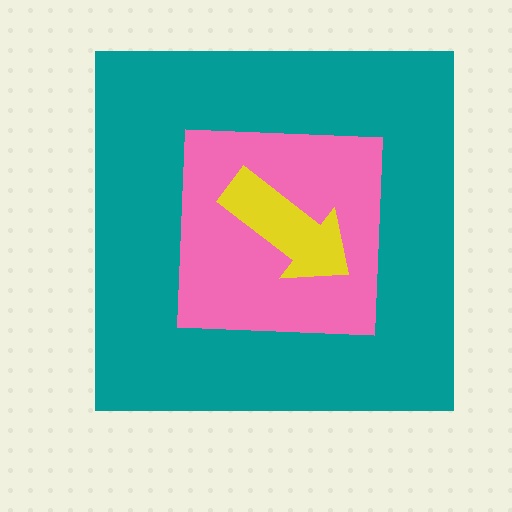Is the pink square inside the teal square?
Yes.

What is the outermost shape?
The teal square.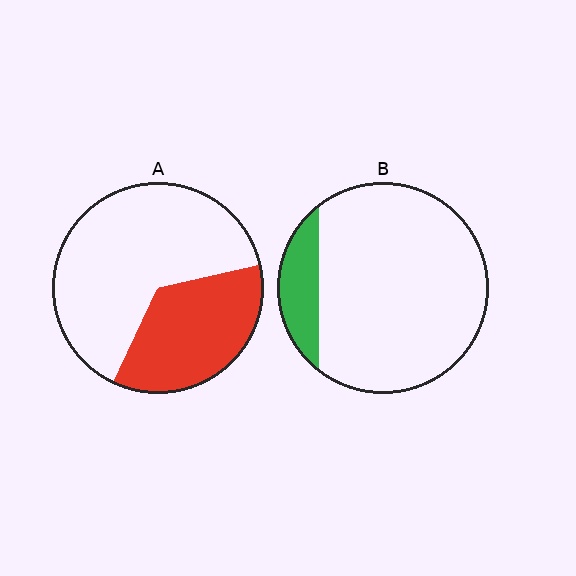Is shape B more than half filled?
No.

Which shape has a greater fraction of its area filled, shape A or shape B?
Shape A.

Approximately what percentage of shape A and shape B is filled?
A is approximately 35% and B is approximately 15%.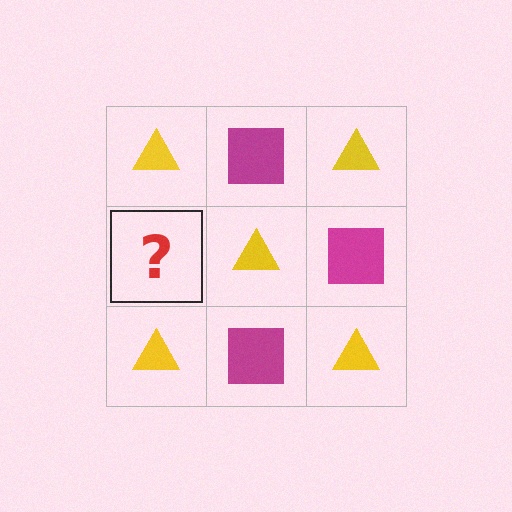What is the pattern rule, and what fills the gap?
The rule is that it alternates yellow triangle and magenta square in a checkerboard pattern. The gap should be filled with a magenta square.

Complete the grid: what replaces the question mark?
The question mark should be replaced with a magenta square.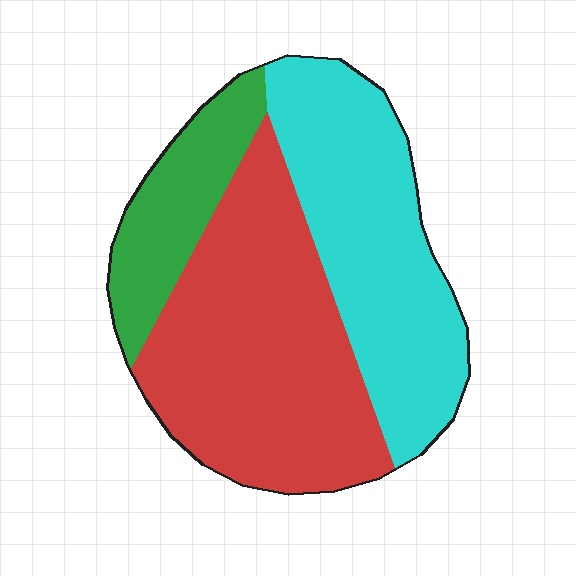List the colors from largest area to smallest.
From largest to smallest: red, cyan, green.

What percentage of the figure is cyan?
Cyan takes up between a quarter and a half of the figure.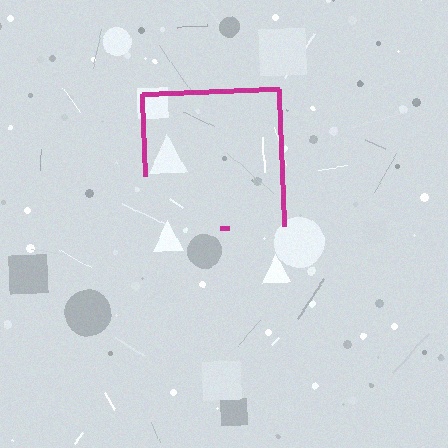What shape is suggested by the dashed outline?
The dashed outline suggests a square.